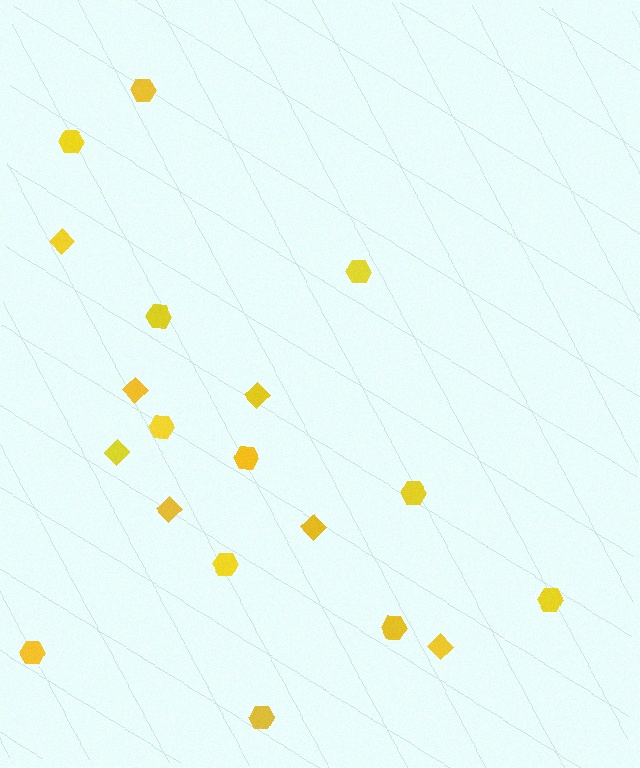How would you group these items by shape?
There are 2 groups: one group of diamonds (7) and one group of hexagons (12).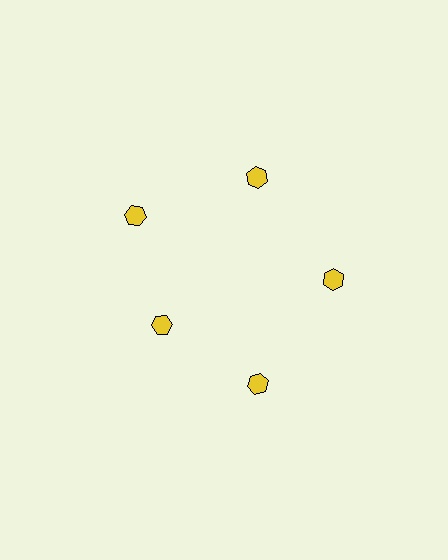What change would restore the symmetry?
The symmetry would be restored by moving it outward, back onto the ring so that all 5 hexagons sit at equal angles and equal distance from the center.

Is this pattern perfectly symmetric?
No. The 5 yellow hexagons are arranged in a ring, but one element near the 8 o'clock position is pulled inward toward the center, breaking the 5-fold rotational symmetry.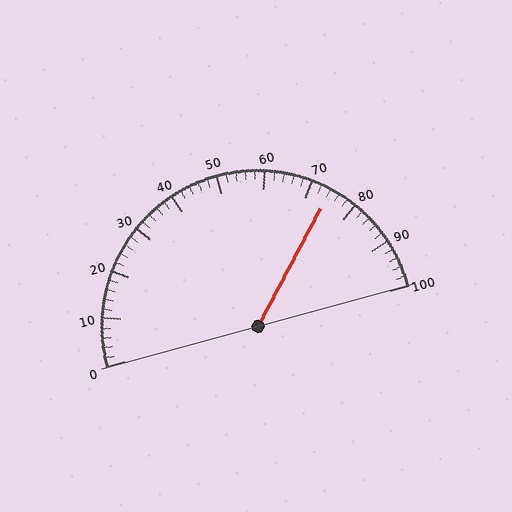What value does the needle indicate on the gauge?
The needle indicates approximately 74.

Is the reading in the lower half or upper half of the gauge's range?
The reading is in the upper half of the range (0 to 100).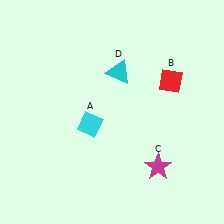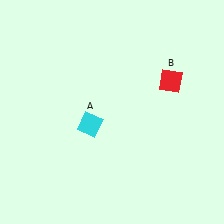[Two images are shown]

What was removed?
The cyan triangle (D), the magenta star (C) were removed in Image 2.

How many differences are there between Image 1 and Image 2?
There are 2 differences between the two images.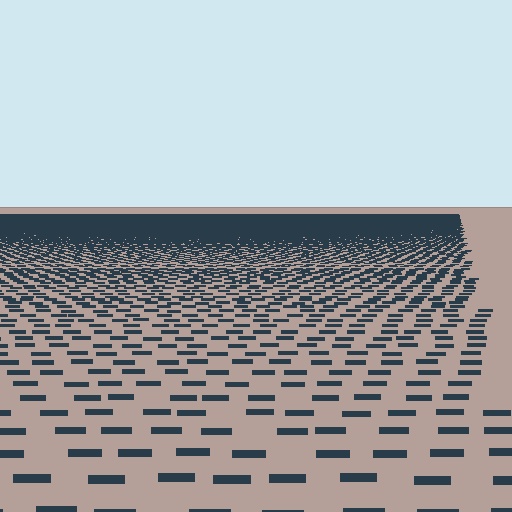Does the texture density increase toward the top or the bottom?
Density increases toward the top.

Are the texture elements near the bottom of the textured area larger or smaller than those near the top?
Larger. Near the bottom, elements are closer to the viewer and appear at a bigger on-screen size.